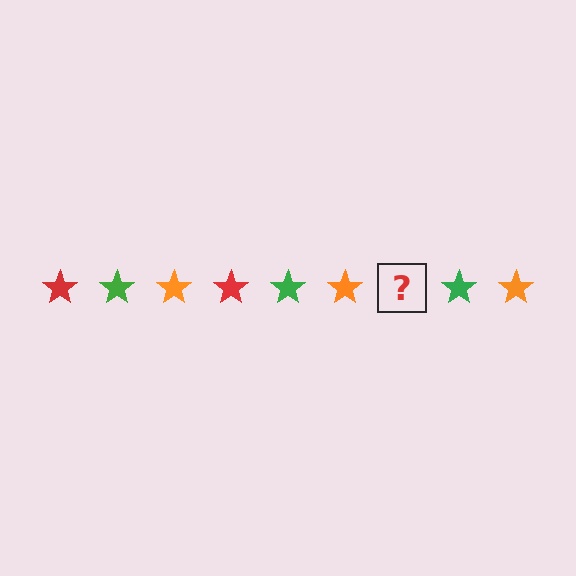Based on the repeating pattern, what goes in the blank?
The blank should be a red star.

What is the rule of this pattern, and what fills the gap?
The rule is that the pattern cycles through red, green, orange stars. The gap should be filled with a red star.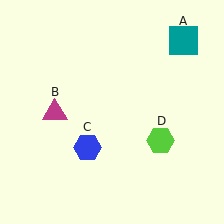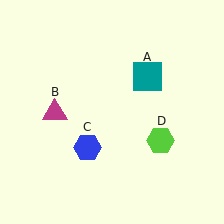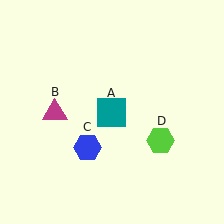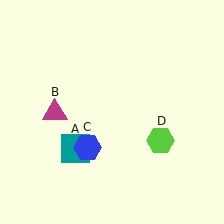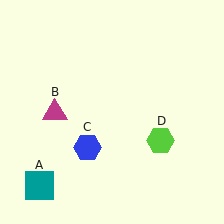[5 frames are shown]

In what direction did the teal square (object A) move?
The teal square (object A) moved down and to the left.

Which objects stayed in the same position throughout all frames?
Magenta triangle (object B) and blue hexagon (object C) and lime hexagon (object D) remained stationary.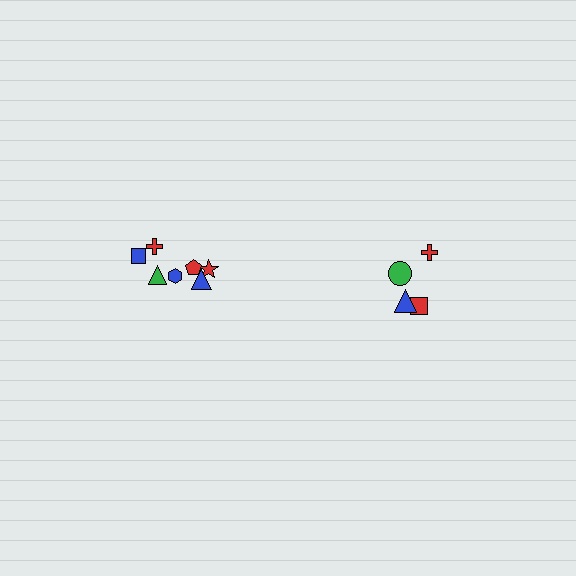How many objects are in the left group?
There are 7 objects.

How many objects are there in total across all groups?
There are 11 objects.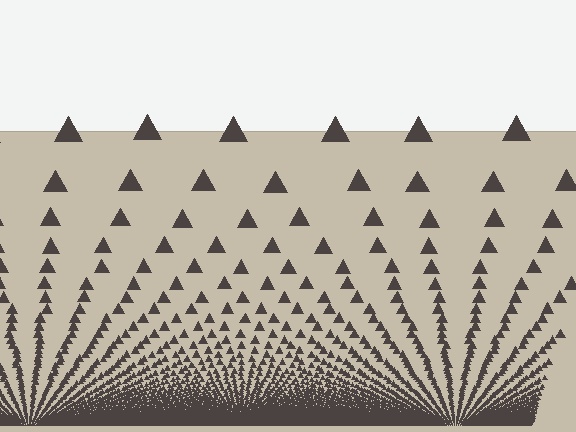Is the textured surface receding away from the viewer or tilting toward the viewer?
The surface appears to tilt toward the viewer. Texture elements get larger and sparser toward the top.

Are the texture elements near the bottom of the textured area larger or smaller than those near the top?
Smaller. The gradient is inverted — elements near the bottom are smaller and denser.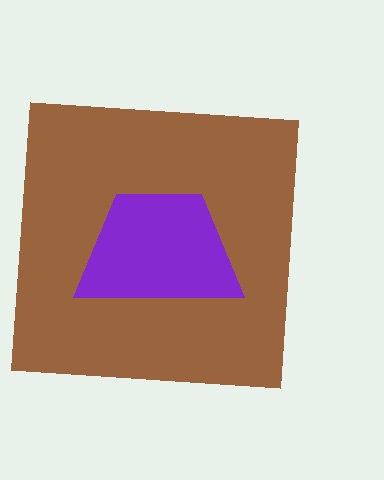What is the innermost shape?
The purple trapezoid.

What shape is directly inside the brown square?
The purple trapezoid.